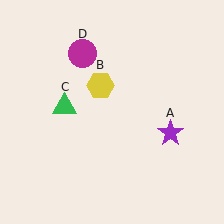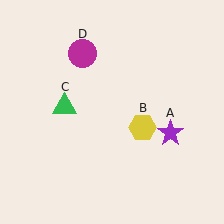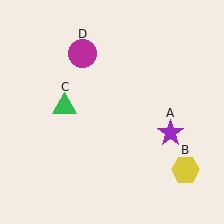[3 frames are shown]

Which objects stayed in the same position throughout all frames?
Purple star (object A) and green triangle (object C) and magenta circle (object D) remained stationary.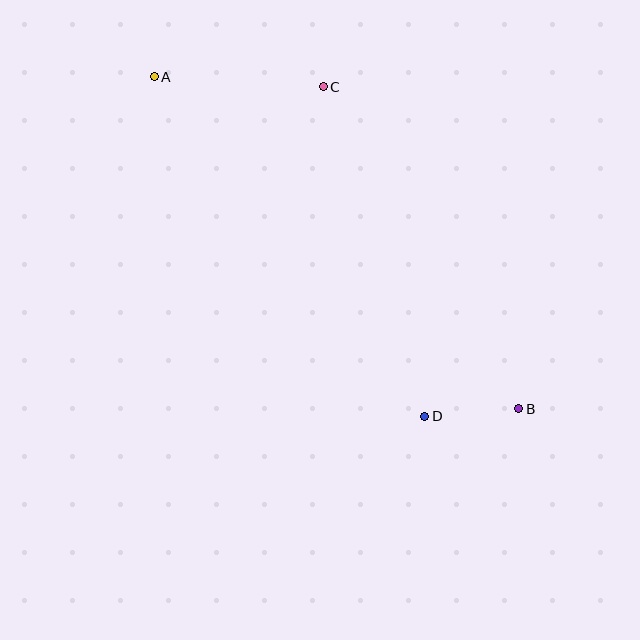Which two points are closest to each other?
Points B and D are closest to each other.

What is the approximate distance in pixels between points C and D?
The distance between C and D is approximately 345 pixels.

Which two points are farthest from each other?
Points A and B are farthest from each other.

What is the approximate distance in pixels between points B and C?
The distance between B and C is approximately 377 pixels.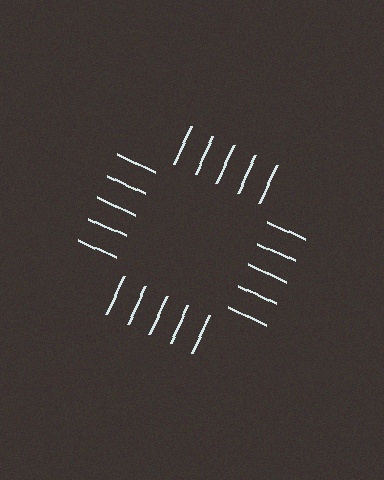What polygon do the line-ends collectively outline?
An illusory square — the line segments terminate on its edges but no continuous stroke is drawn.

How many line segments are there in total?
20 — 5 along each of the 4 edges.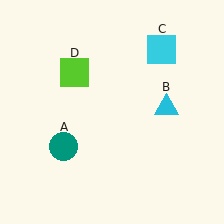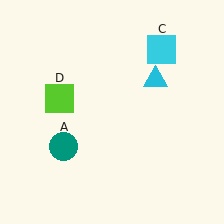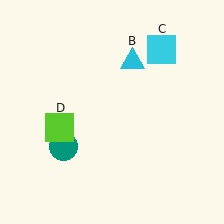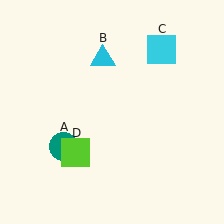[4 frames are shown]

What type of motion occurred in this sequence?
The cyan triangle (object B), lime square (object D) rotated counterclockwise around the center of the scene.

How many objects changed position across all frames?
2 objects changed position: cyan triangle (object B), lime square (object D).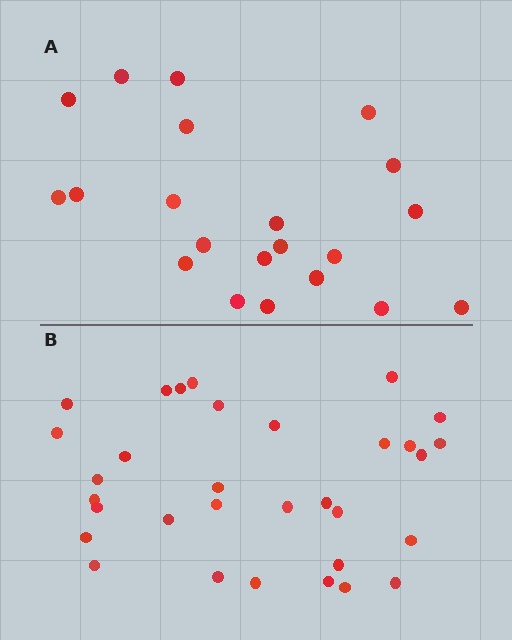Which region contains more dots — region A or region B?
Region B (the bottom region) has more dots.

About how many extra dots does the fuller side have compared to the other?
Region B has roughly 12 or so more dots than region A.